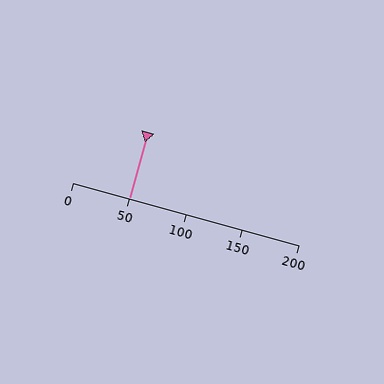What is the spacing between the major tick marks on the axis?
The major ticks are spaced 50 apart.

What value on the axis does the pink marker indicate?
The marker indicates approximately 50.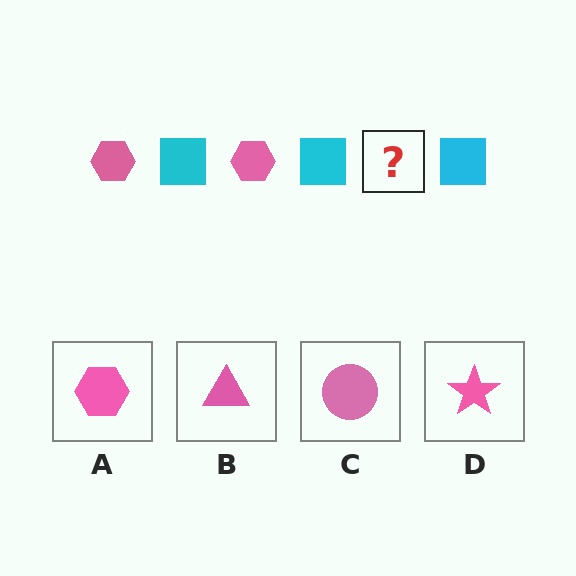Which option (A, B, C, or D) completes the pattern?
A.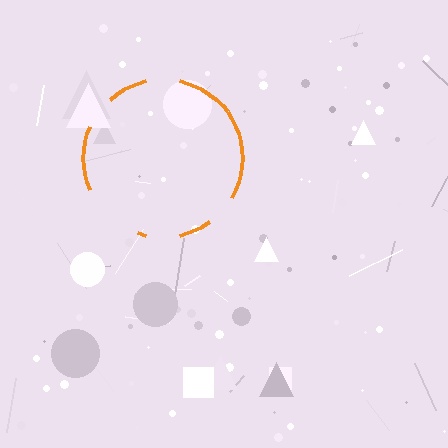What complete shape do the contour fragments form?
The contour fragments form a circle.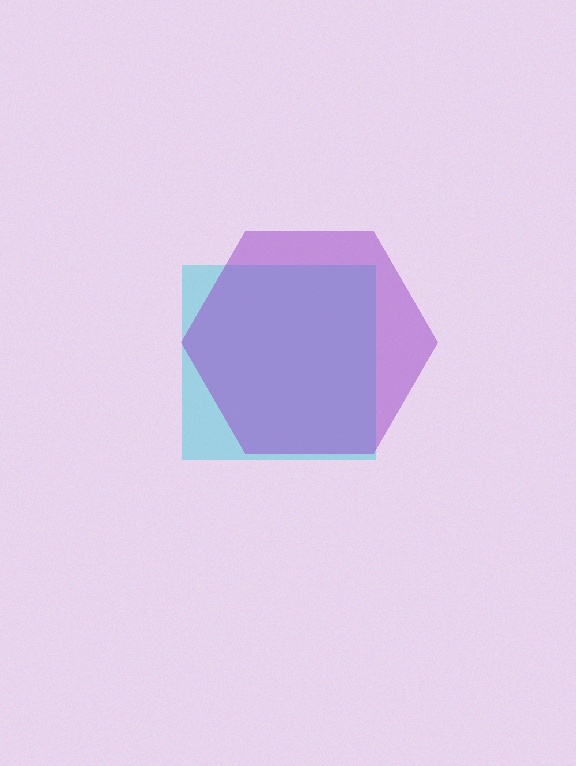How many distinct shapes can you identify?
There are 2 distinct shapes: a cyan square, a purple hexagon.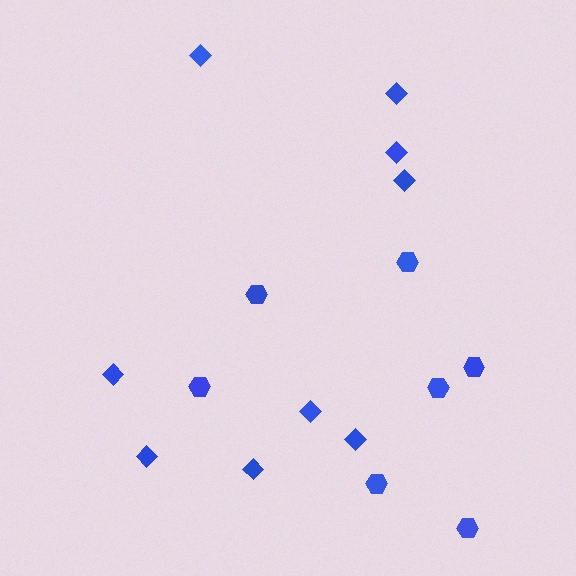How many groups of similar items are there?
There are 2 groups: one group of hexagons (7) and one group of diamonds (9).